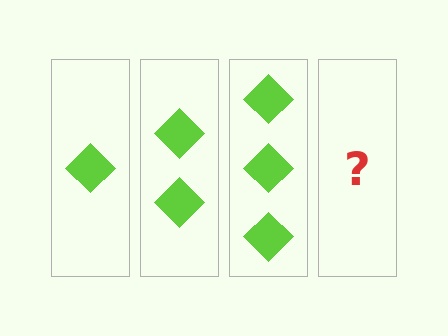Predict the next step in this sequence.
The next step is 4 diamonds.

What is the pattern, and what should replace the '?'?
The pattern is that each step adds one more diamond. The '?' should be 4 diamonds.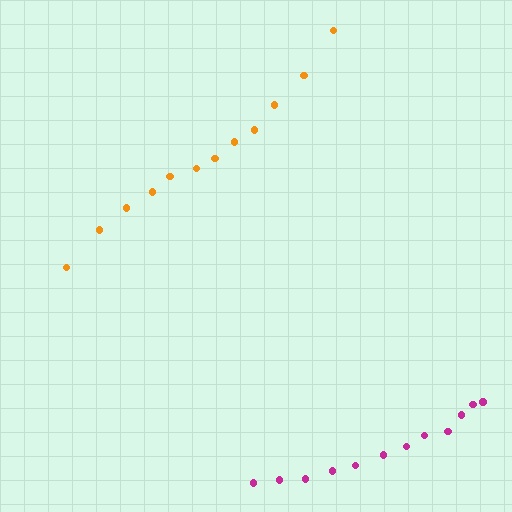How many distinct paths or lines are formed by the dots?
There are 2 distinct paths.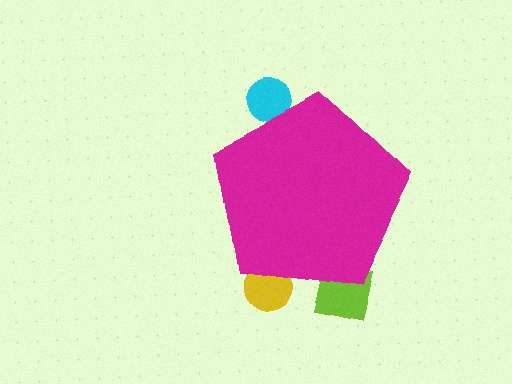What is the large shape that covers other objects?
A magenta pentagon.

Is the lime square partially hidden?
Yes, the lime square is partially hidden behind the magenta pentagon.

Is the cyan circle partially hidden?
Yes, the cyan circle is partially hidden behind the magenta pentagon.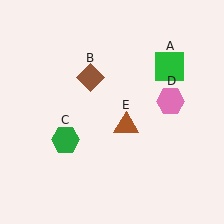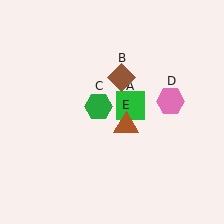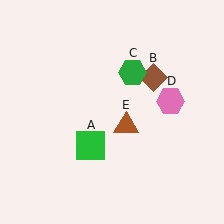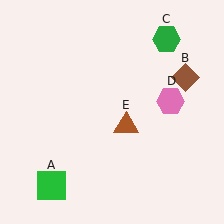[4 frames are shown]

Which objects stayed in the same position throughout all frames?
Pink hexagon (object D) and brown triangle (object E) remained stationary.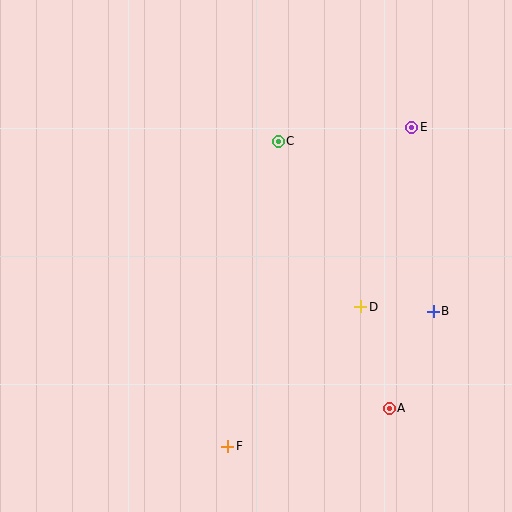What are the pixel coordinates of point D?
Point D is at (361, 307).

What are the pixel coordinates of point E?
Point E is at (412, 127).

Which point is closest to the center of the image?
Point D at (361, 307) is closest to the center.